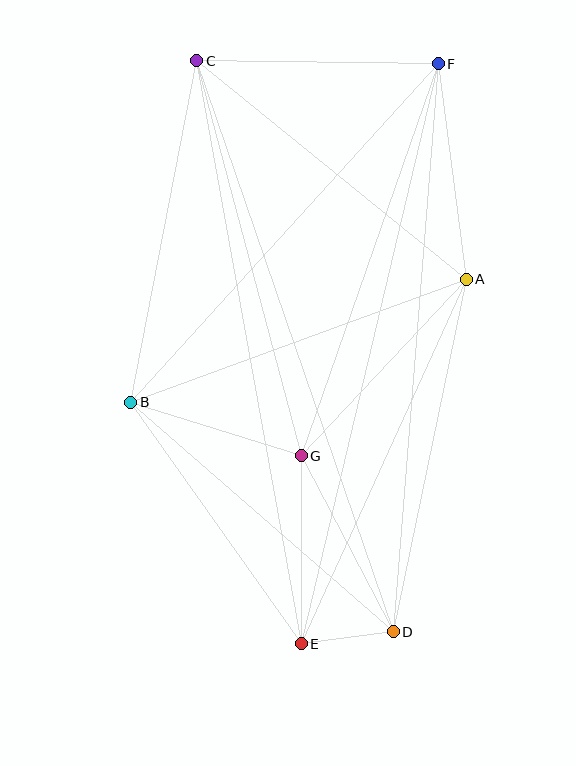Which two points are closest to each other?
Points D and E are closest to each other.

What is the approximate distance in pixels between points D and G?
The distance between D and G is approximately 198 pixels.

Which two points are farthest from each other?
Points C and D are farthest from each other.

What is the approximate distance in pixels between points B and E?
The distance between B and E is approximately 295 pixels.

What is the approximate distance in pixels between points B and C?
The distance between B and C is approximately 348 pixels.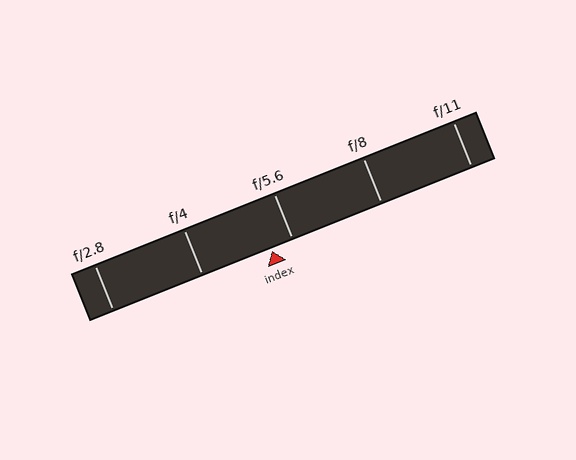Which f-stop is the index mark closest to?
The index mark is closest to f/5.6.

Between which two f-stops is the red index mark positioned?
The index mark is between f/4 and f/5.6.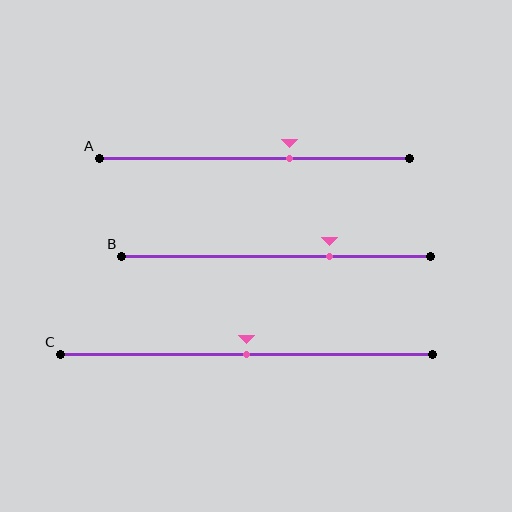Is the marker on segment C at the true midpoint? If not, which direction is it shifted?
Yes, the marker on segment C is at the true midpoint.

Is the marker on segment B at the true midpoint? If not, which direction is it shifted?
No, the marker on segment B is shifted to the right by about 17% of the segment length.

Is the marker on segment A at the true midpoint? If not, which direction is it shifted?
No, the marker on segment A is shifted to the right by about 11% of the segment length.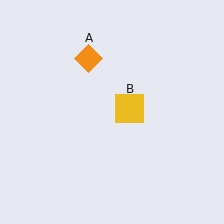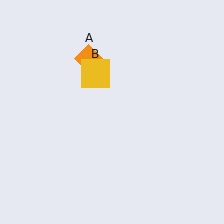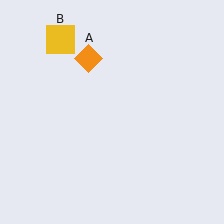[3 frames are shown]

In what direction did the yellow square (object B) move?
The yellow square (object B) moved up and to the left.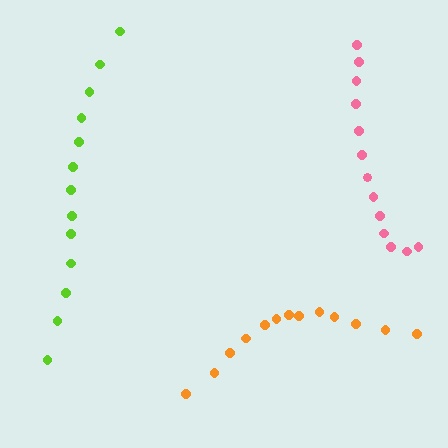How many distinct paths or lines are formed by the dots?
There are 3 distinct paths.